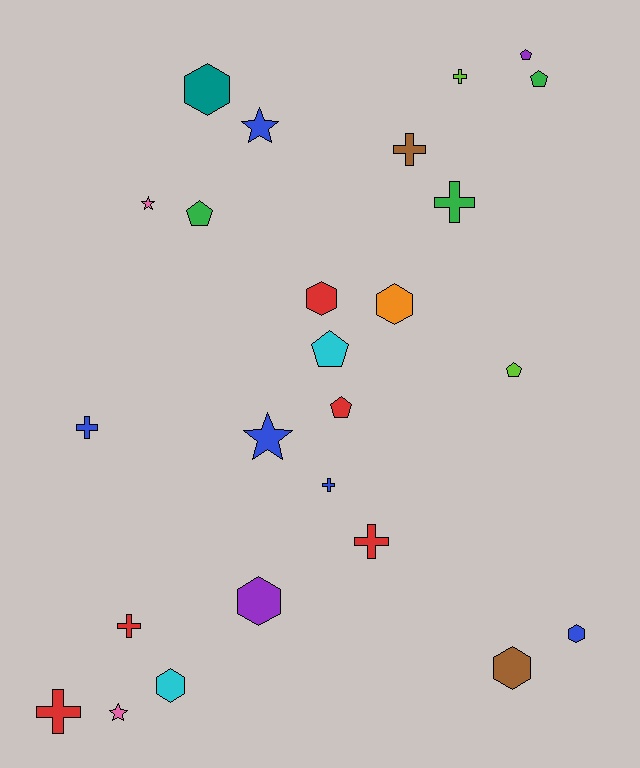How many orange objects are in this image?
There is 1 orange object.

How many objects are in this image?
There are 25 objects.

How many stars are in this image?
There are 4 stars.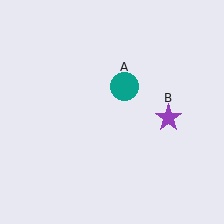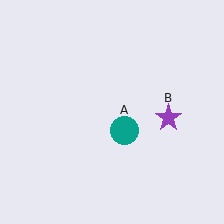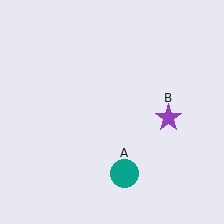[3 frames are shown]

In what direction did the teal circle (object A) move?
The teal circle (object A) moved down.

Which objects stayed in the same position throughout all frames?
Purple star (object B) remained stationary.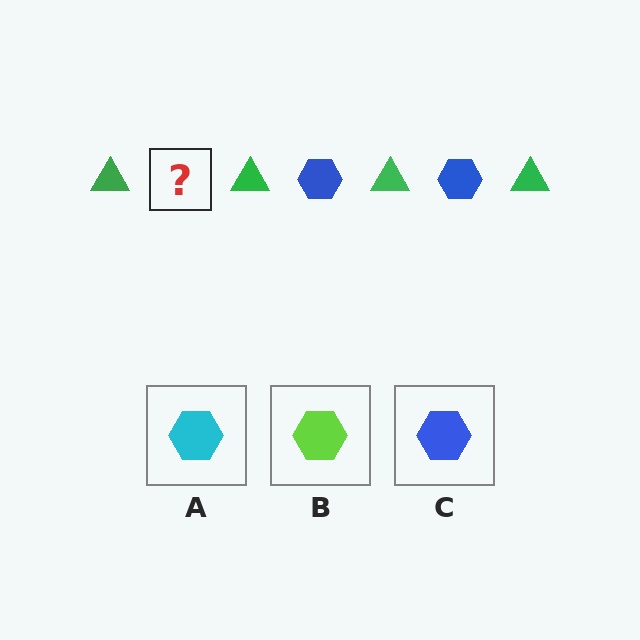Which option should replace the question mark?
Option C.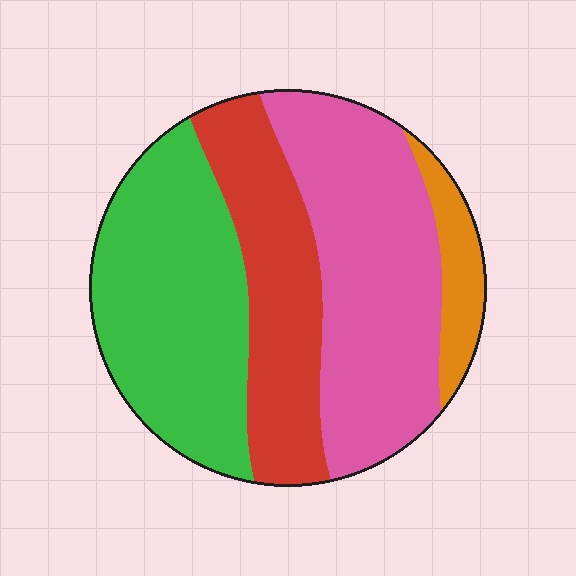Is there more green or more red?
Green.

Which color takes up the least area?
Orange, at roughly 10%.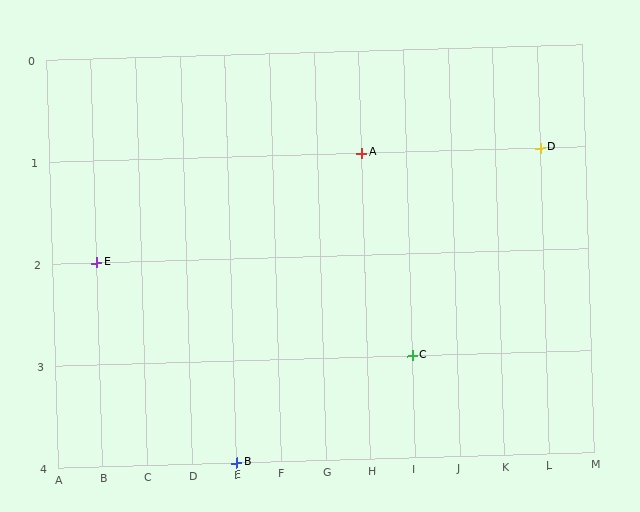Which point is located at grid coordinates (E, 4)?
Point B is at (E, 4).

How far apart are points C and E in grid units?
Points C and E are 7 columns and 1 row apart (about 7.1 grid units diagonally).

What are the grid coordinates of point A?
Point A is at grid coordinates (H, 1).